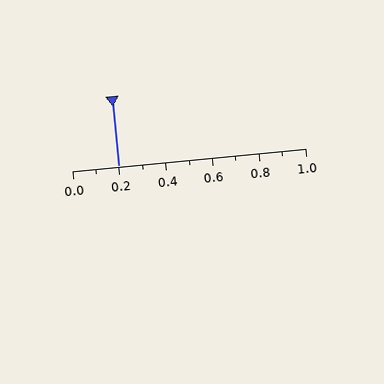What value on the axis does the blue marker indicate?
The marker indicates approximately 0.2.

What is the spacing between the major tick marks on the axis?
The major ticks are spaced 0.2 apart.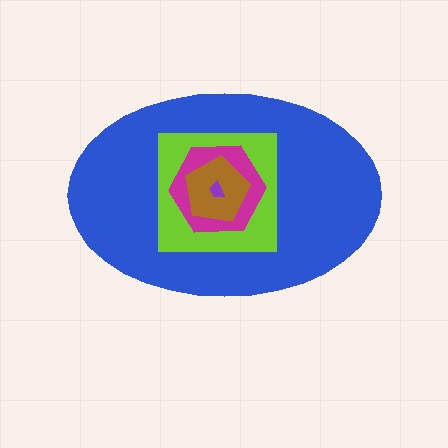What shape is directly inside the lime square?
The magenta hexagon.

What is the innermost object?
The purple trapezoid.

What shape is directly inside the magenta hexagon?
The brown pentagon.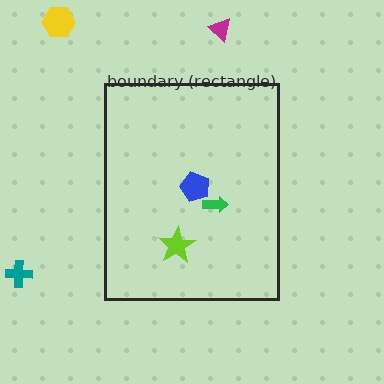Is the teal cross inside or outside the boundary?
Outside.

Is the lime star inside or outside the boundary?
Inside.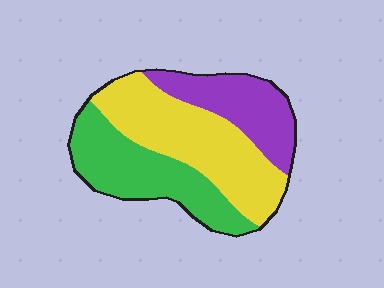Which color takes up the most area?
Yellow, at roughly 40%.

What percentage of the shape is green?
Green takes up about one third (1/3) of the shape.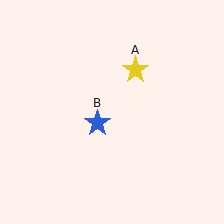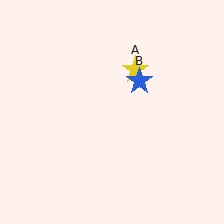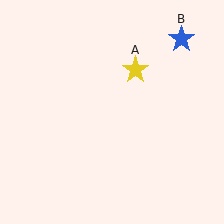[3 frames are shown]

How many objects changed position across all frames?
1 object changed position: blue star (object B).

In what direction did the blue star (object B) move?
The blue star (object B) moved up and to the right.